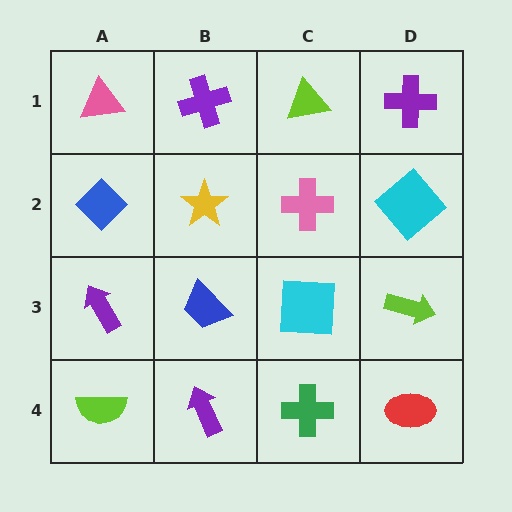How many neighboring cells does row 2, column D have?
3.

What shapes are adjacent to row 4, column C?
A cyan square (row 3, column C), a purple arrow (row 4, column B), a red ellipse (row 4, column D).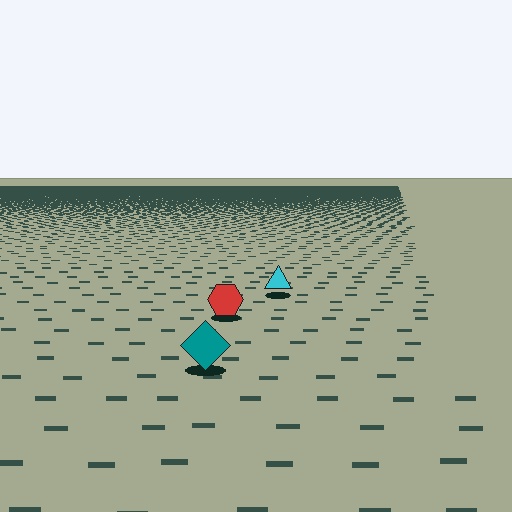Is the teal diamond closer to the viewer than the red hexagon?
Yes. The teal diamond is closer — you can tell from the texture gradient: the ground texture is coarser near it.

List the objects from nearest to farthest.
From nearest to farthest: the teal diamond, the red hexagon, the cyan triangle.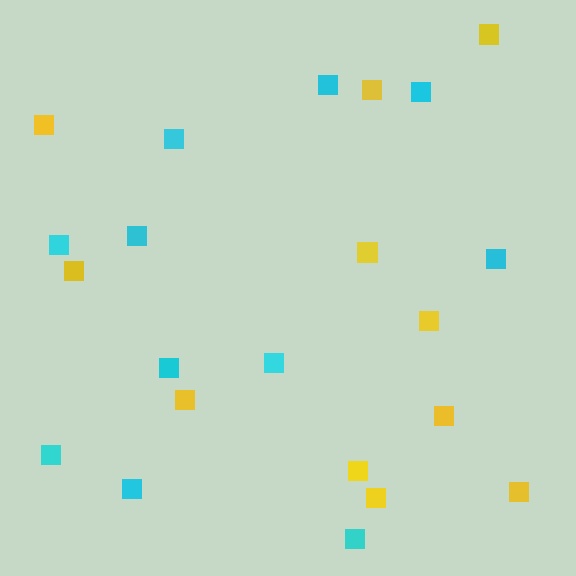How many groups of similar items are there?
There are 2 groups: one group of yellow squares (11) and one group of cyan squares (11).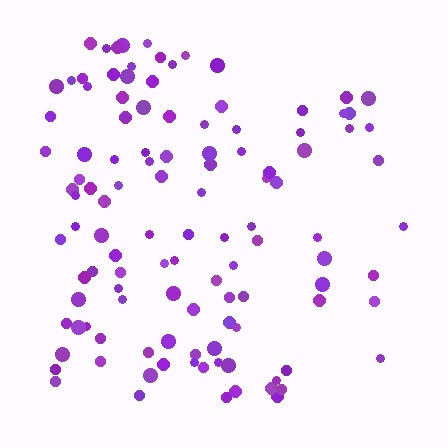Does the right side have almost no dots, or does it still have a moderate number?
Still a moderate number, just noticeably fewer than the left.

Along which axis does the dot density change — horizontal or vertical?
Horizontal.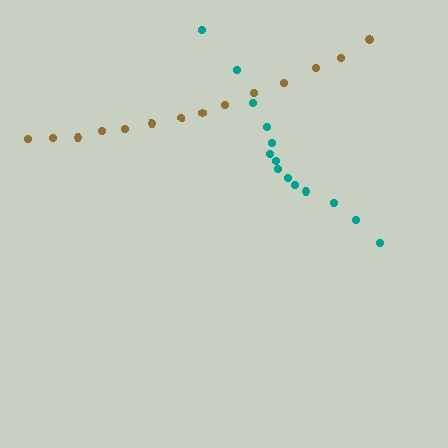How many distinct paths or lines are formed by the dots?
There are 2 distinct paths.